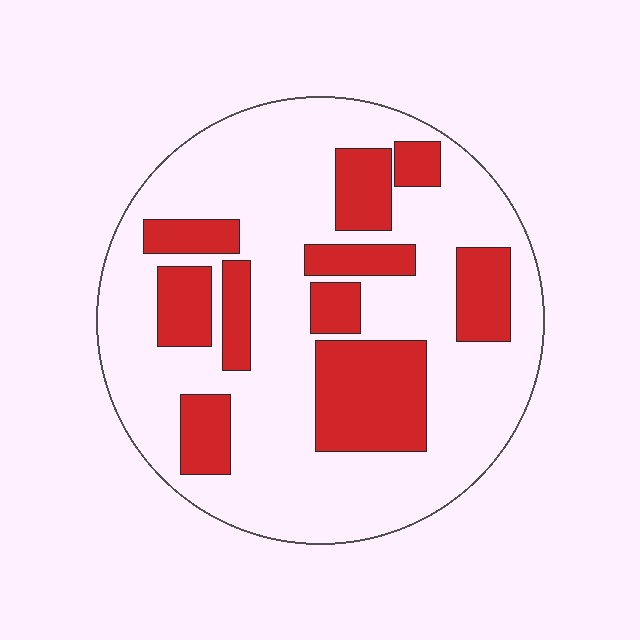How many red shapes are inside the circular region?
10.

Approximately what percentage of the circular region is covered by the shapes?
Approximately 30%.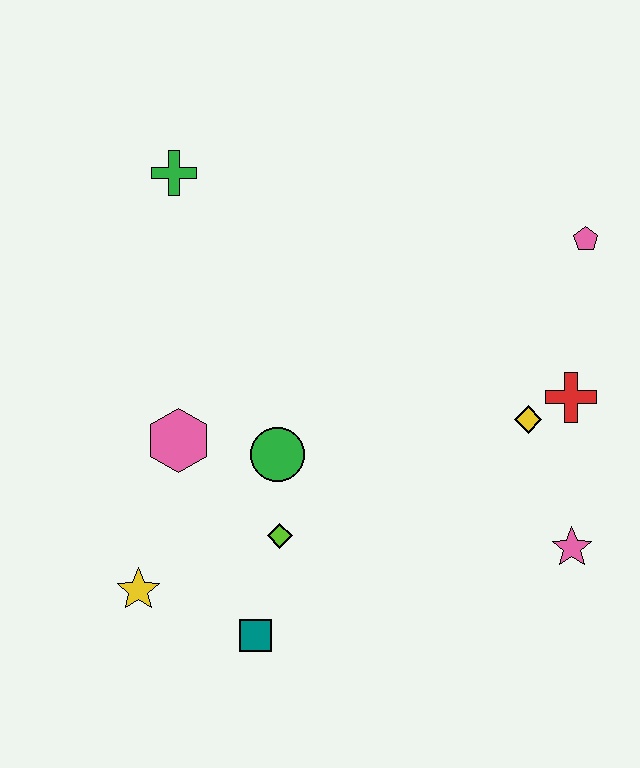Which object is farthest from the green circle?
The pink pentagon is farthest from the green circle.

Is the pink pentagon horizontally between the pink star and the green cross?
No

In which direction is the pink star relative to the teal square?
The pink star is to the right of the teal square.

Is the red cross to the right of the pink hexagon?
Yes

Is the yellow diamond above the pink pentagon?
No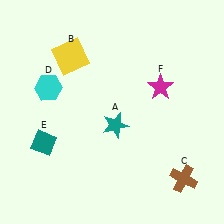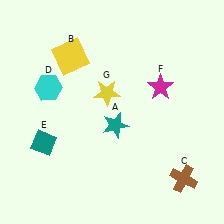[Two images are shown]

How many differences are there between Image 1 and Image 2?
There is 1 difference between the two images.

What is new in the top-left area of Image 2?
A yellow star (G) was added in the top-left area of Image 2.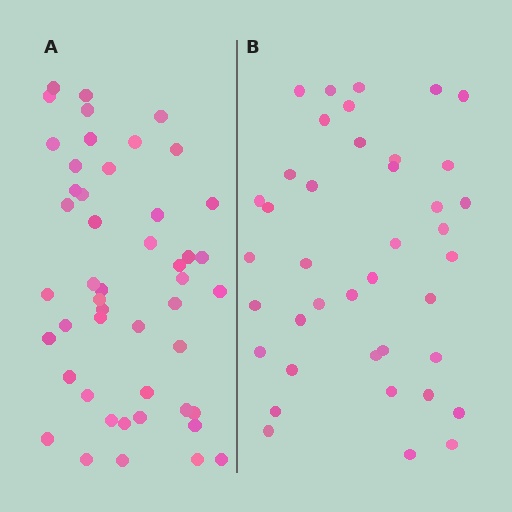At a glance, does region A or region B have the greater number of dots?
Region A (the left region) has more dots.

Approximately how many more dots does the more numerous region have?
Region A has roughly 8 or so more dots than region B.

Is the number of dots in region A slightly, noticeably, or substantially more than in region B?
Region A has only slightly more — the two regions are fairly close. The ratio is roughly 1.2 to 1.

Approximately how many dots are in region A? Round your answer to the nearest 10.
About 50 dots. (The exact count is 48, which rounds to 50.)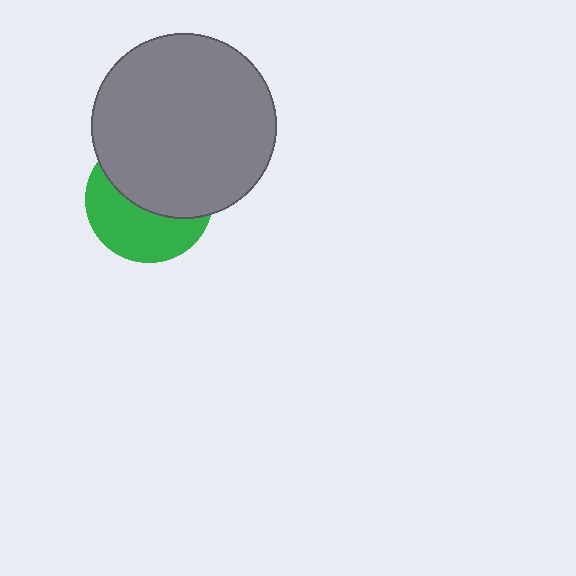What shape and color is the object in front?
The object in front is a gray circle.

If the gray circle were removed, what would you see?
You would see the complete green circle.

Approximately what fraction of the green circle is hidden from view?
Roughly 54% of the green circle is hidden behind the gray circle.